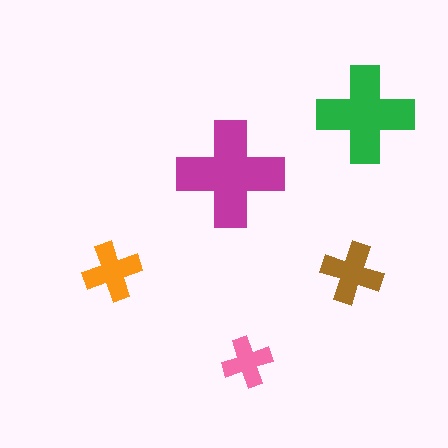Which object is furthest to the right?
The green cross is rightmost.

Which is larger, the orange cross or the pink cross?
The orange one.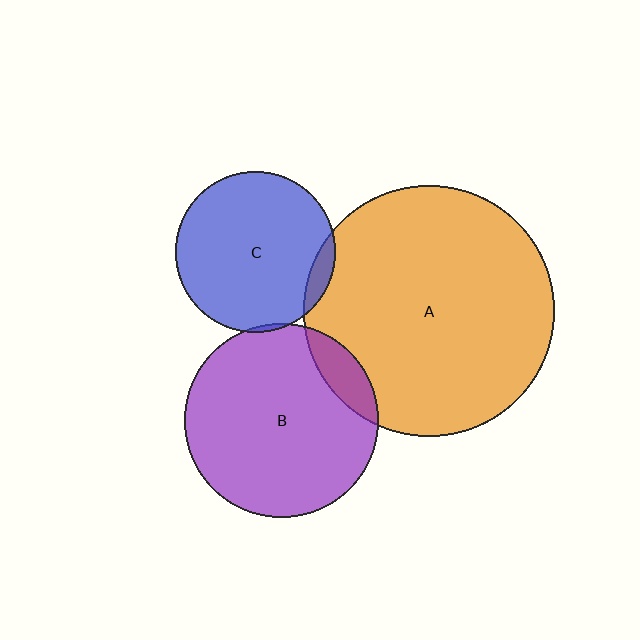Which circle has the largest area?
Circle A (orange).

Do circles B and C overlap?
Yes.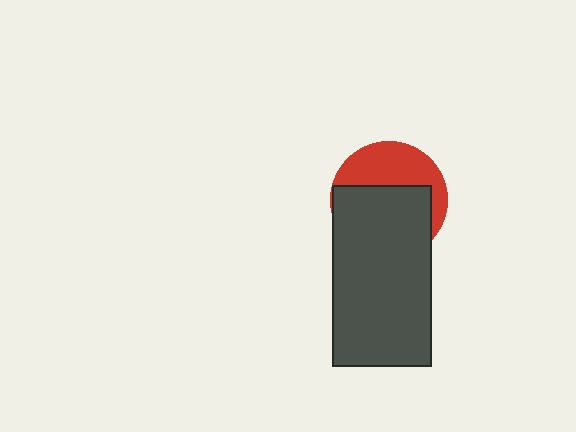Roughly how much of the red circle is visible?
A small part of it is visible (roughly 41%).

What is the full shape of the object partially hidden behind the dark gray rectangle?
The partially hidden object is a red circle.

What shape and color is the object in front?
The object in front is a dark gray rectangle.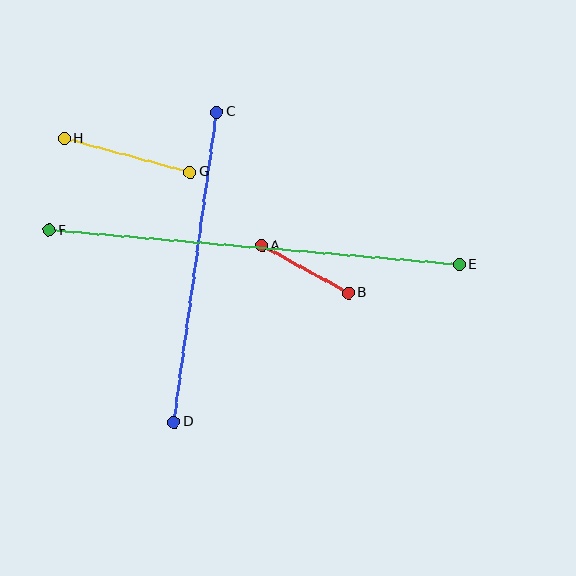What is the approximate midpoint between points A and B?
The midpoint is at approximately (305, 269) pixels.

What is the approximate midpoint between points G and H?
The midpoint is at approximately (127, 155) pixels.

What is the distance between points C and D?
The distance is approximately 313 pixels.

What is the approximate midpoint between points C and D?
The midpoint is at approximately (196, 267) pixels.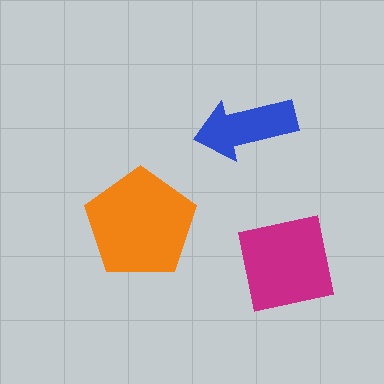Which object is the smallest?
The blue arrow.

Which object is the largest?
The orange pentagon.